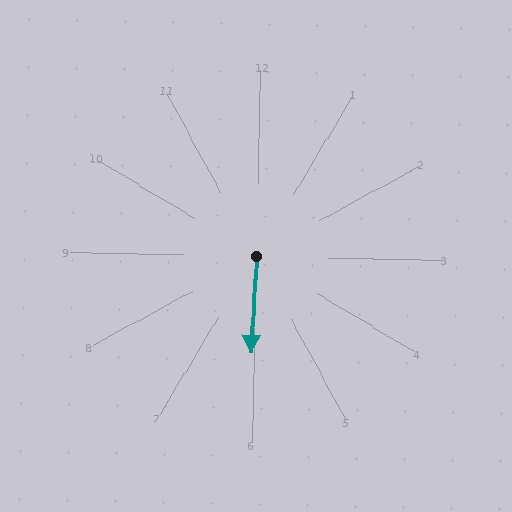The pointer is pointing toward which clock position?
Roughly 6 o'clock.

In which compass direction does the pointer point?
South.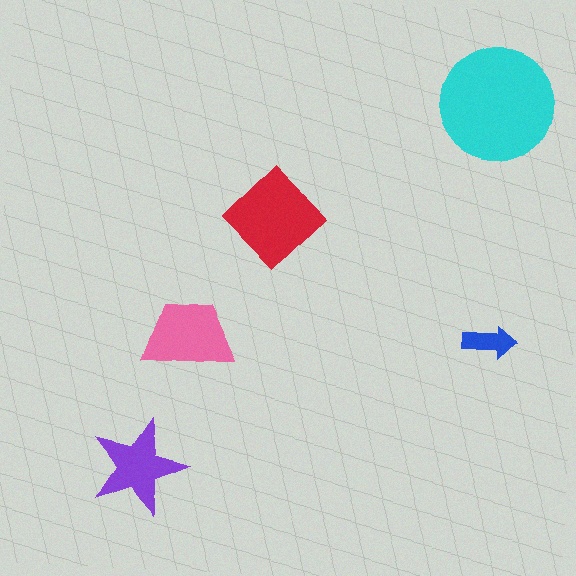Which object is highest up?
The cyan circle is topmost.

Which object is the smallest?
The blue arrow.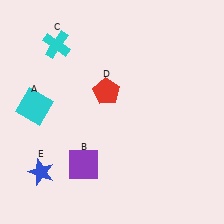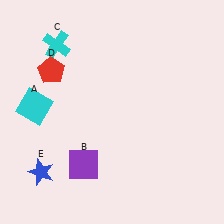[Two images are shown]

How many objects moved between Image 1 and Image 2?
1 object moved between the two images.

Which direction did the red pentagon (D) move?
The red pentagon (D) moved left.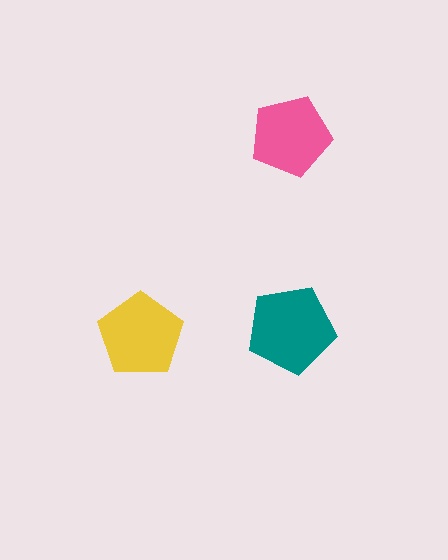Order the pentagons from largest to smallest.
the teal one, the yellow one, the pink one.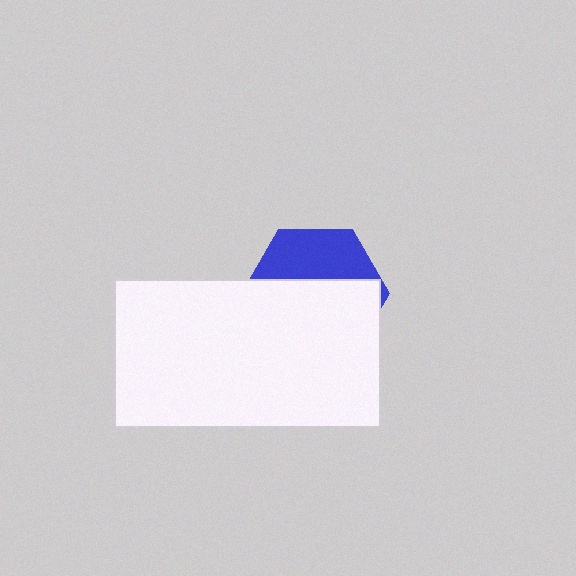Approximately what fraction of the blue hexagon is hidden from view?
Roughly 63% of the blue hexagon is hidden behind the white rectangle.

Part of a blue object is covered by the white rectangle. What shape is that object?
It is a hexagon.